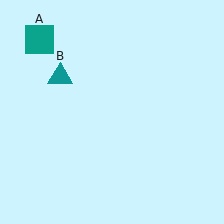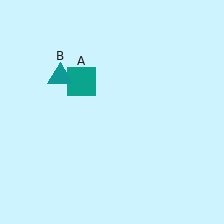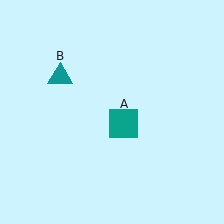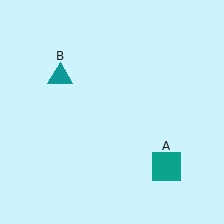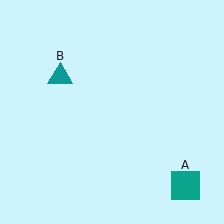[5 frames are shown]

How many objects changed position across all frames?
1 object changed position: teal square (object A).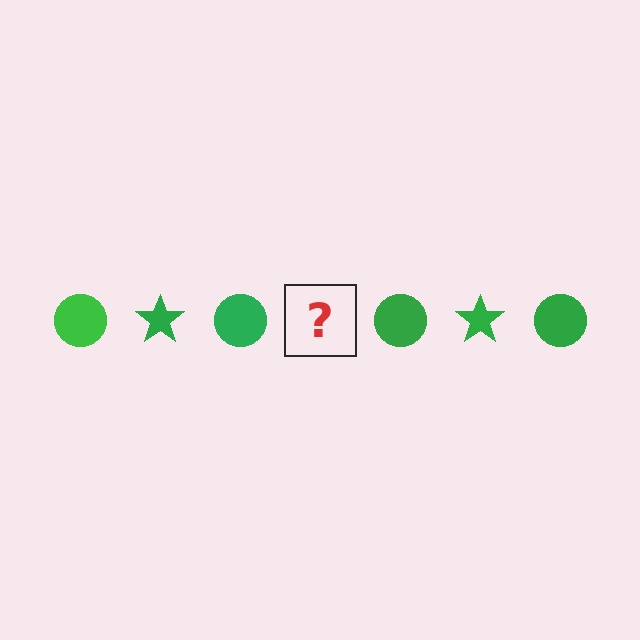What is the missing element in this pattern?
The missing element is a green star.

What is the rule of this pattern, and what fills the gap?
The rule is that the pattern cycles through circle, star shapes in green. The gap should be filled with a green star.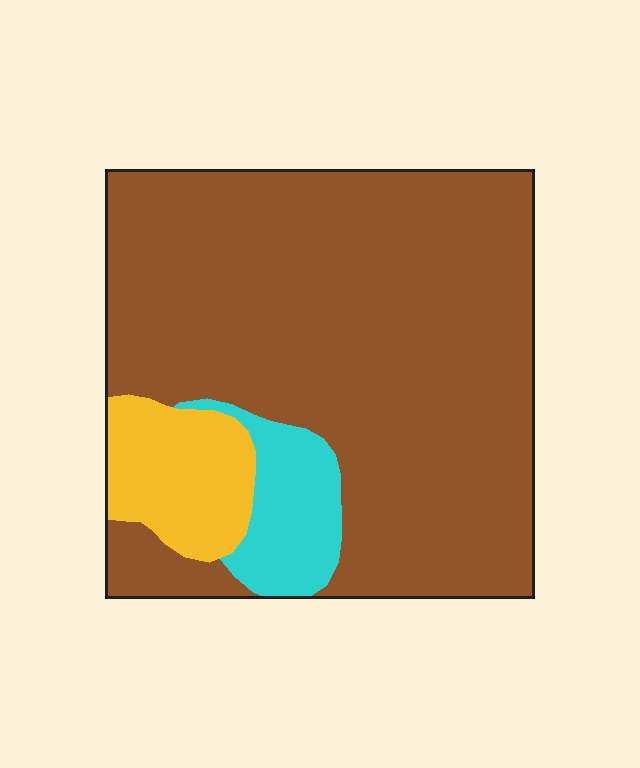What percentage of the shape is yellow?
Yellow covers about 10% of the shape.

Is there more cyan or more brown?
Brown.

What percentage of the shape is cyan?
Cyan covers about 10% of the shape.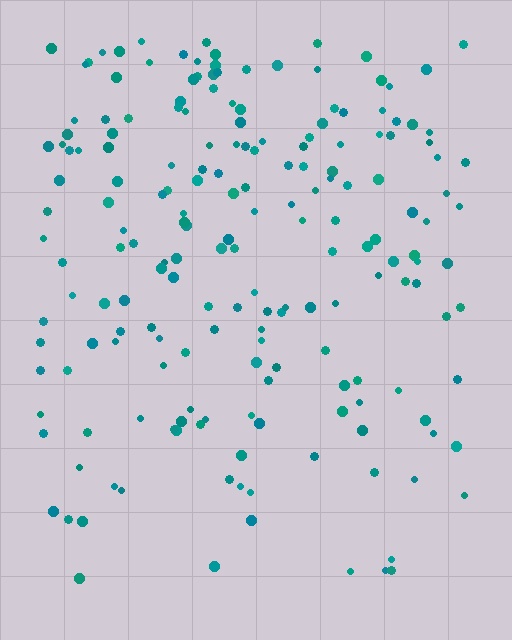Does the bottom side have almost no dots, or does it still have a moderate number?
Still a moderate number, just noticeably fewer than the top.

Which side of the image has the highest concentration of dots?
The top.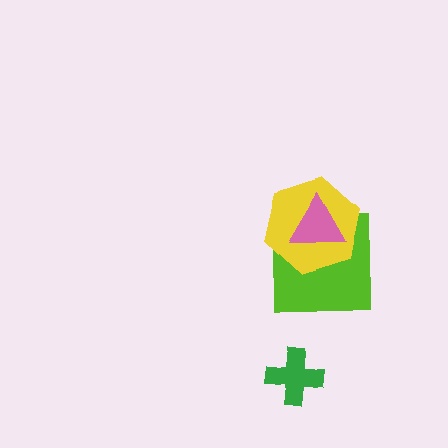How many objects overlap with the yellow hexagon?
2 objects overlap with the yellow hexagon.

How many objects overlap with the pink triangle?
2 objects overlap with the pink triangle.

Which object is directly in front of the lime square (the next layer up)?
The yellow hexagon is directly in front of the lime square.